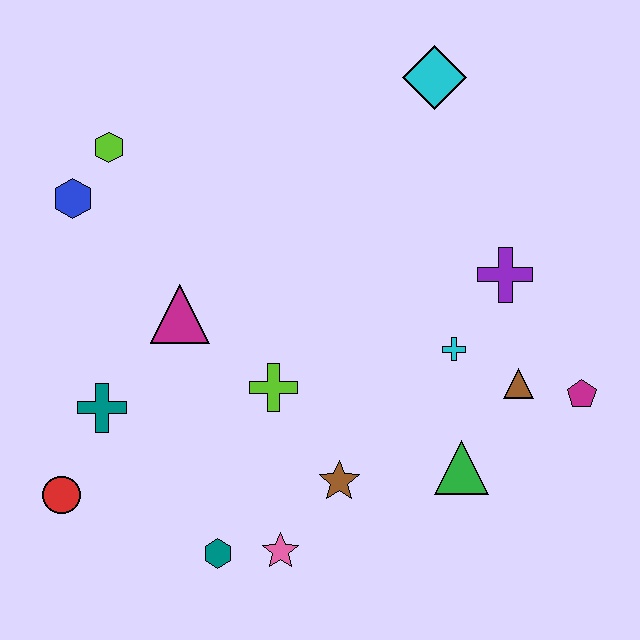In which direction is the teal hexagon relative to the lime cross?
The teal hexagon is below the lime cross.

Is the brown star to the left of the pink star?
No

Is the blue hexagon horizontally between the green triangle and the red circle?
Yes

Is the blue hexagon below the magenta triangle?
No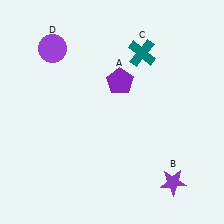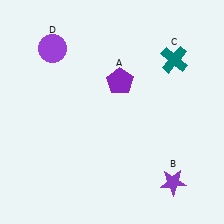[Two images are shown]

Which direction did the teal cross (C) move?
The teal cross (C) moved right.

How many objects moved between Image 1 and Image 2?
1 object moved between the two images.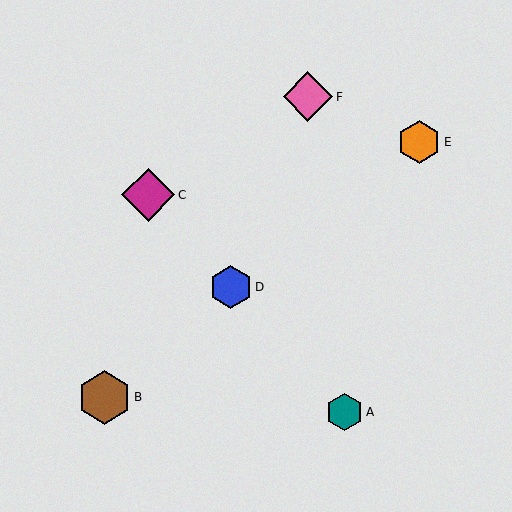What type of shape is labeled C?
Shape C is a magenta diamond.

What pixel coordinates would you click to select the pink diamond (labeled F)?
Click at (308, 97) to select the pink diamond F.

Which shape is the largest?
The magenta diamond (labeled C) is the largest.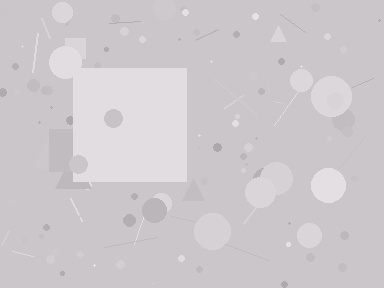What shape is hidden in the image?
A square is hidden in the image.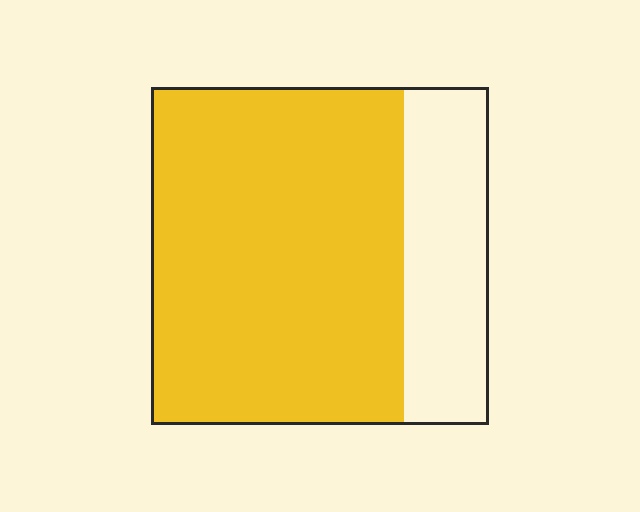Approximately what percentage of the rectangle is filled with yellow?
Approximately 75%.